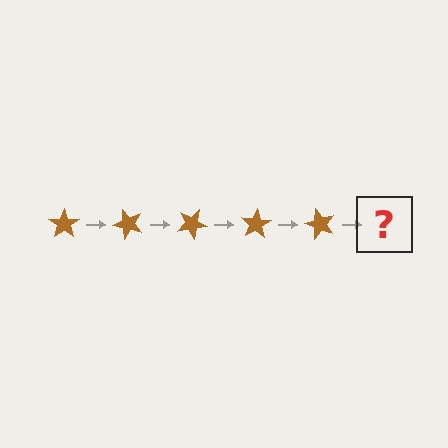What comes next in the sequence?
The next element should be a brown star rotated 250 degrees.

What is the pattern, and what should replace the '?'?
The pattern is that the star rotates 50 degrees each step. The '?' should be a brown star rotated 250 degrees.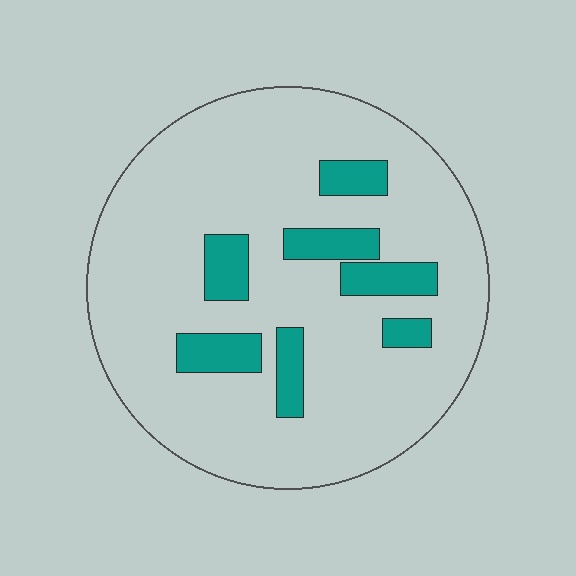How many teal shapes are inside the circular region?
7.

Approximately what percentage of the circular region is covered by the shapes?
Approximately 15%.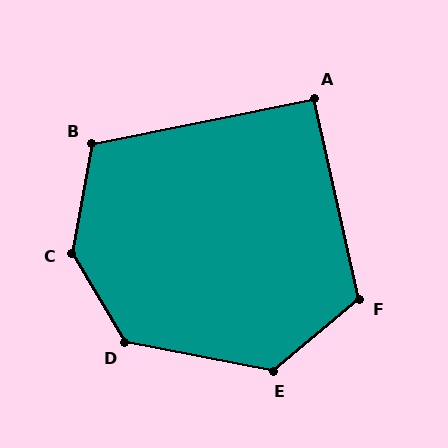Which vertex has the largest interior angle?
C, at approximately 139 degrees.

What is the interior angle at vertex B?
Approximately 112 degrees (obtuse).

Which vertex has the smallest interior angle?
A, at approximately 91 degrees.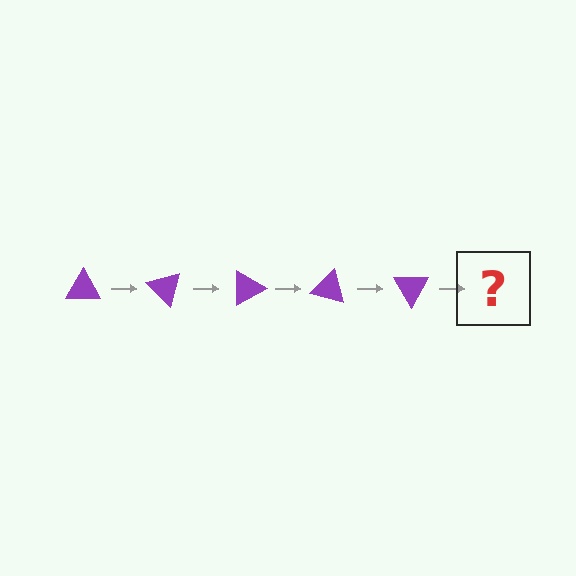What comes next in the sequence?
The next element should be a purple triangle rotated 225 degrees.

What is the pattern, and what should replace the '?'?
The pattern is that the triangle rotates 45 degrees each step. The '?' should be a purple triangle rotated 225 degrees.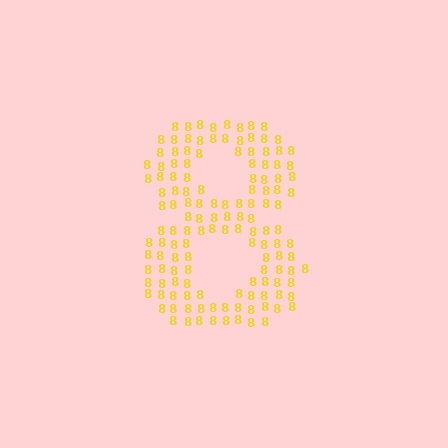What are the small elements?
The small elements are digit 8's.